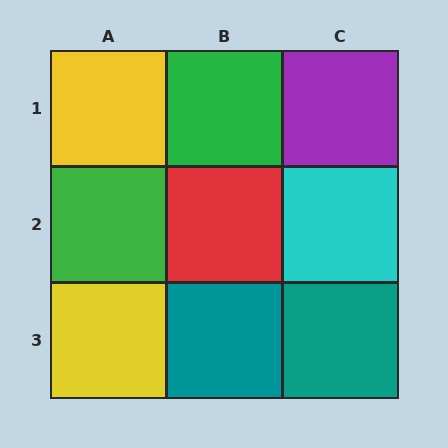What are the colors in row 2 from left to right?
Green, red, cyan.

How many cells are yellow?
2 cells are yellow.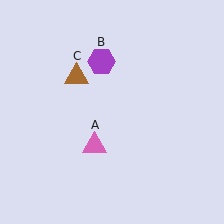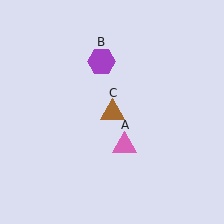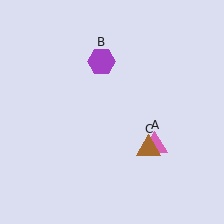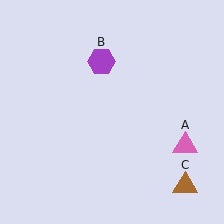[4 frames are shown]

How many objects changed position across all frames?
2 objects changed position: pink triangle (object A), brown triangle (object C).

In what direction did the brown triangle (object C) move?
The brown triangle (object C) moved down and to the right.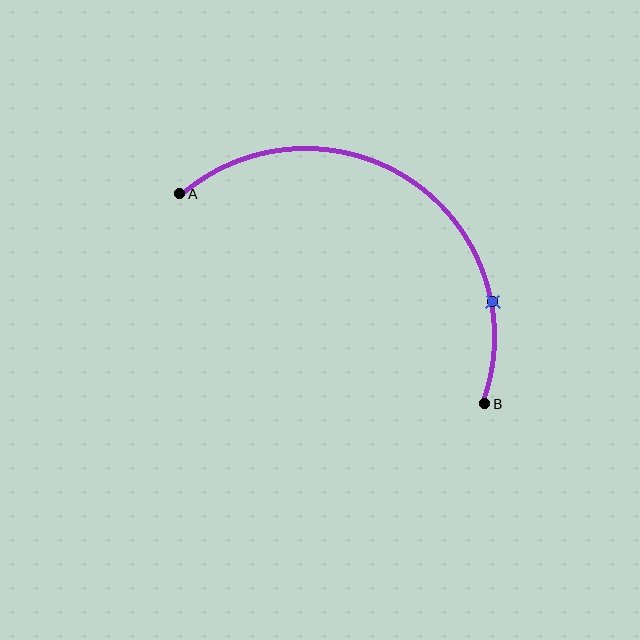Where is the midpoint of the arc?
The arc midpoint is the point on the curve farthest from the straight line joining A and B. It sits above and to the right of that line.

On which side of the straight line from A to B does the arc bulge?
The arc bulges above and to the right of the straight line connecting A and B.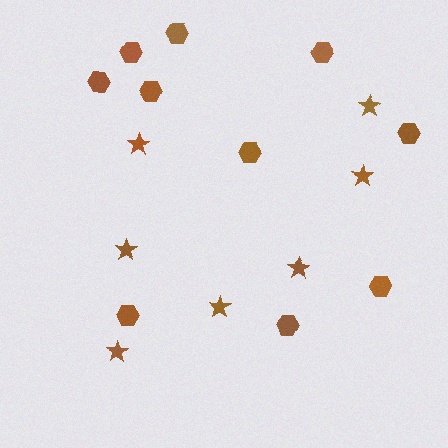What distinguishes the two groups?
There are 2 groups: one group of stars (7) and one group of hexagons (10).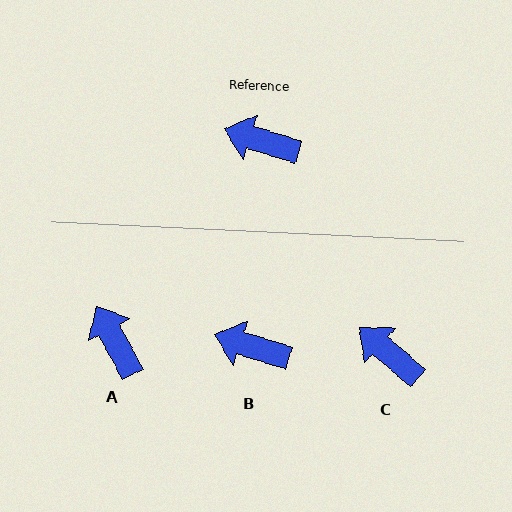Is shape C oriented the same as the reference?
No, it is off by about 24 degrees.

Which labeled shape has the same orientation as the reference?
B.